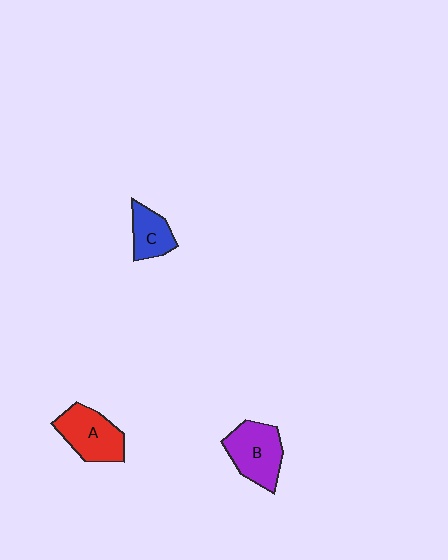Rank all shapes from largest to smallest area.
From largest to smallest: B (purple), A (red), C (blue).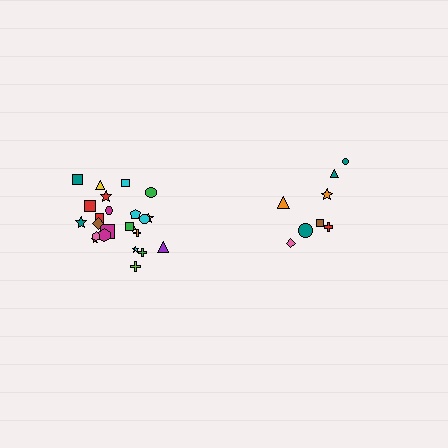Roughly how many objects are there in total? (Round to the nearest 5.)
Roughly 35 objects in total.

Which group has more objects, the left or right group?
The left group.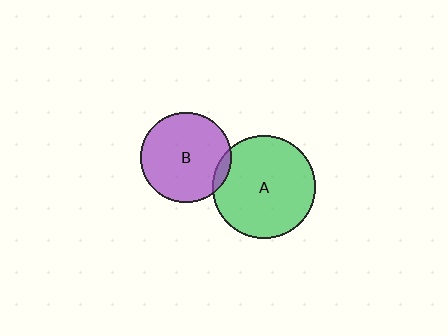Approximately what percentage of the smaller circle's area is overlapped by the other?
Approximately 5%.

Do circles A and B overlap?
Yes.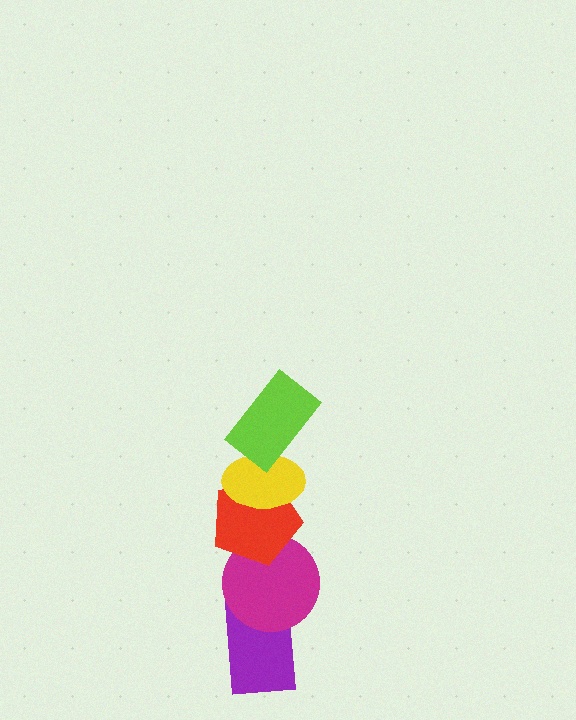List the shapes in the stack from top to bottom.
From top to bottom: the lime rectangle, the yellow ellipse, the red pentagon, the magenta circle, the purple rectangle.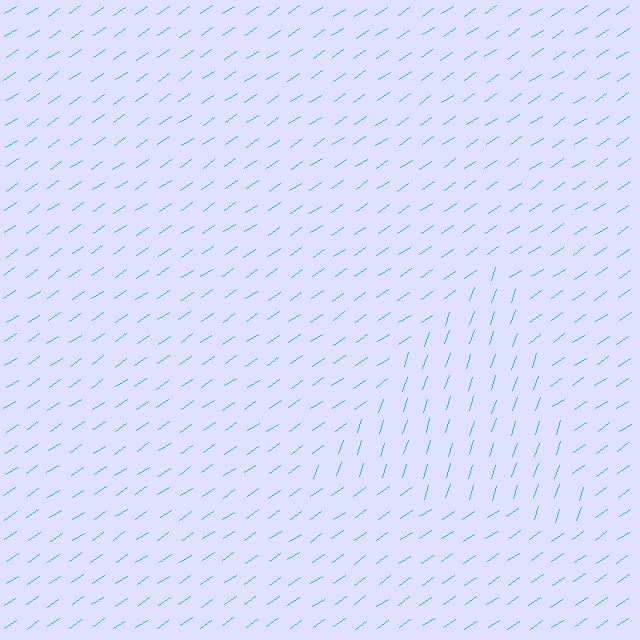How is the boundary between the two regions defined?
The boundary is defined purely by a change in line orientation (approximately 38 degrees difference). All lines are the same color and thickness.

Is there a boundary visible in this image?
Yes, there is a texture boundary formed by a change in line orientation.